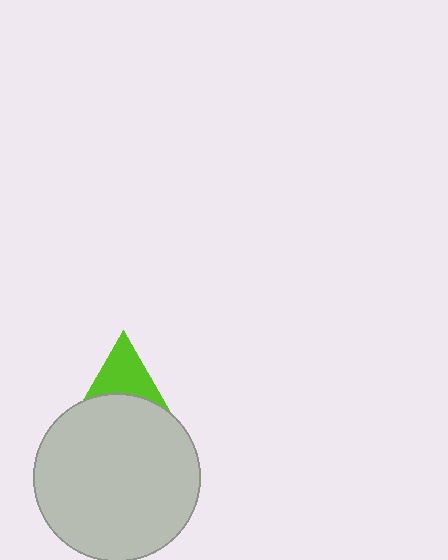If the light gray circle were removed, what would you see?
You would see the complete lime triangle.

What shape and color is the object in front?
The object in front is a light gray circle.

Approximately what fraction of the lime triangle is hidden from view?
Roughly 35% of the lime triangle is hidden behind the light gray circle.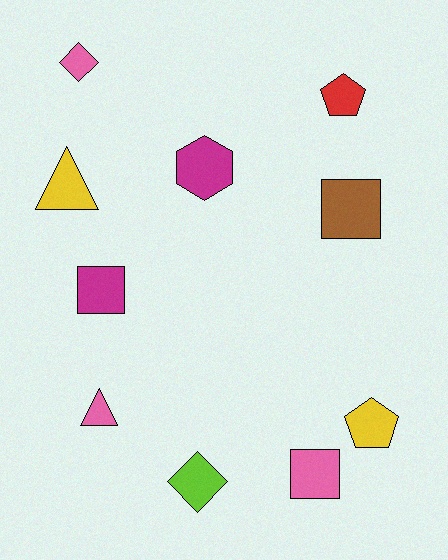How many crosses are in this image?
There are no crosses.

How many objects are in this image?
There are 10 objects.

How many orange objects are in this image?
There are no orange objects.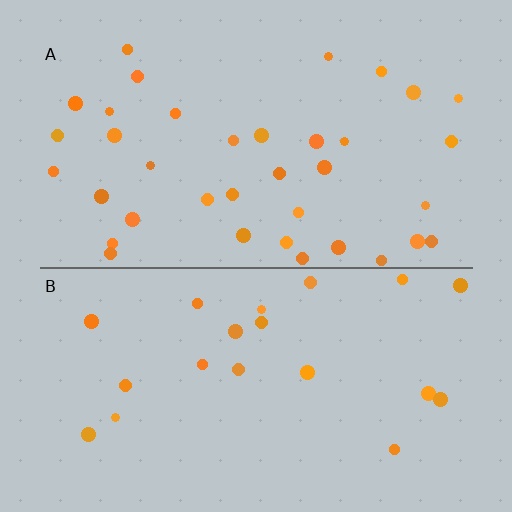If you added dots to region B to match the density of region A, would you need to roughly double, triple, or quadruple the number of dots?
Approximately double.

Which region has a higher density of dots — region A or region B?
A (the top).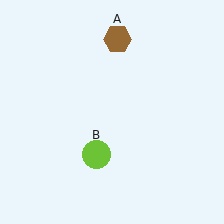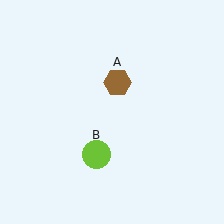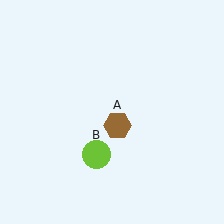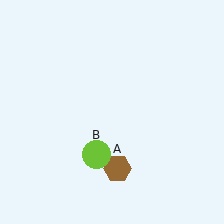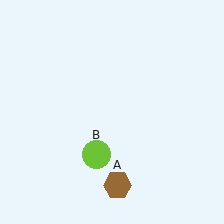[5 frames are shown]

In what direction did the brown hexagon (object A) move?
The brown hexagon (object A) moved down.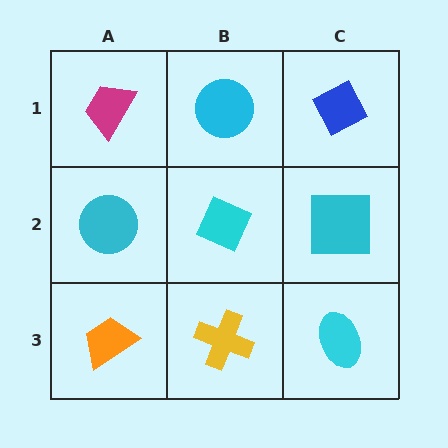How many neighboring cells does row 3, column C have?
2.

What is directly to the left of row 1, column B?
A magenta trapezoid.